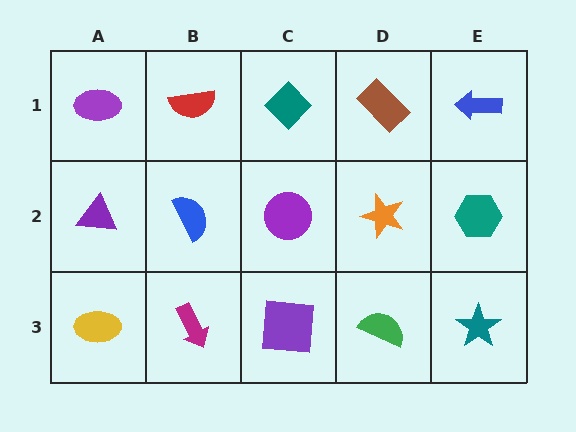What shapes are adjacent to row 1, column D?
An orange star (row 2, column D), a teal diamond (row 1, column C), a blue arrow (row 1, column E).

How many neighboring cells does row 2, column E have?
3.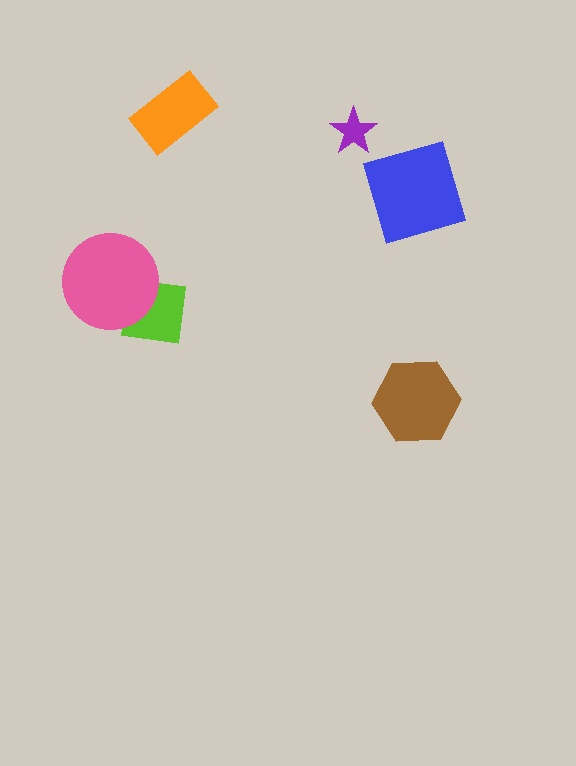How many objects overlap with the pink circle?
1 object overlaps with the pink circle.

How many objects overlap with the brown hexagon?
0 objects overlap with the brown hexagon.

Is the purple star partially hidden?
No, no other shape covers it.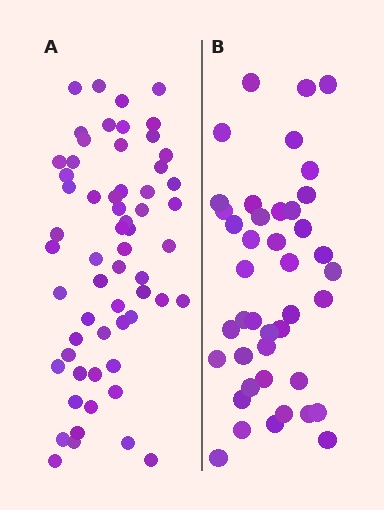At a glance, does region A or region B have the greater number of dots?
Region A (the left region) has more dots.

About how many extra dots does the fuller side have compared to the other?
Region A has approximately 20 more dots than region B.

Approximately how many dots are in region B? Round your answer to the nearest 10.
About 40 dots. (The exact count is 42, which rounds to 40.)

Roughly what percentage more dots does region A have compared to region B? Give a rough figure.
About 45% more.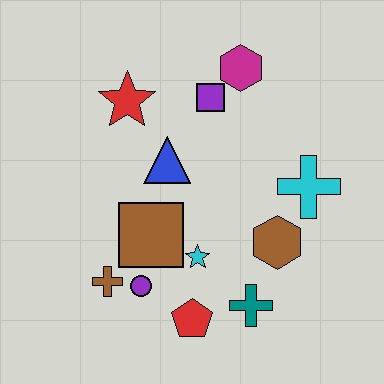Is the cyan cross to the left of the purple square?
No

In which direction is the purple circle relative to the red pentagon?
The purple circle is to the left of the red pentagon.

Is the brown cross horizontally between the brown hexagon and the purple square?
No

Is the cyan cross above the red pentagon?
Yes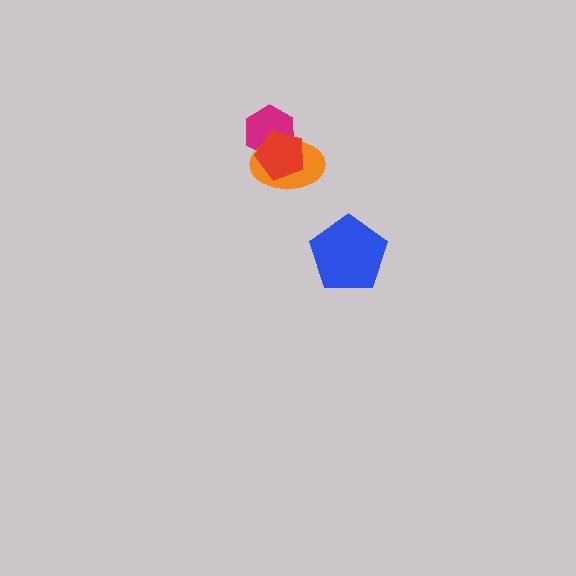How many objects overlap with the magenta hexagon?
2 objects overlap with the magenta hexagon.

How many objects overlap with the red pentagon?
2 objects overlap with the red pentagon.